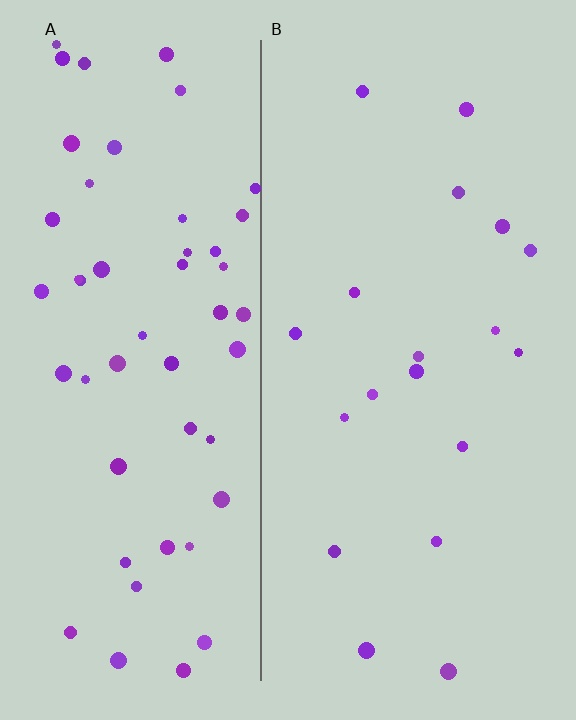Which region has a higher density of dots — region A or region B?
A (the left).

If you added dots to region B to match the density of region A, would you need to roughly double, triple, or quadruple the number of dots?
Approximately triple.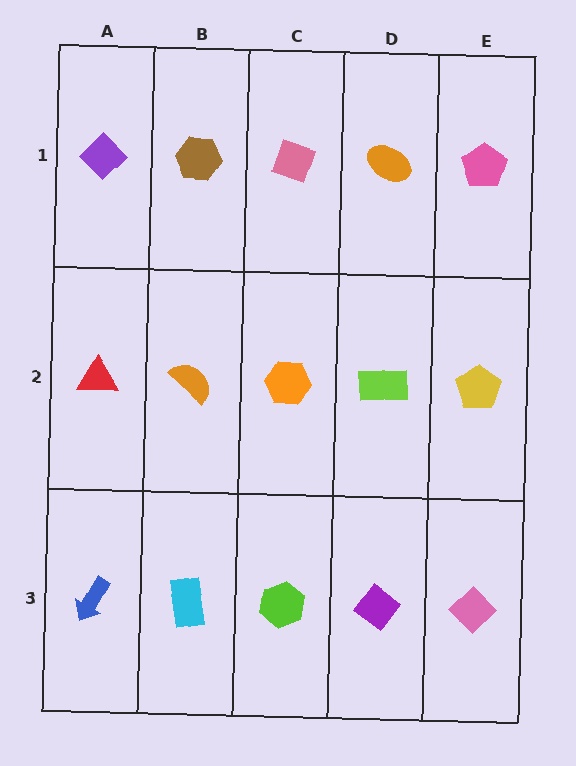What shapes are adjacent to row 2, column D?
An orange ellipse (row 1, column D), a purple diamond (row 3, column D), an orange hexagon (row 2, column C), a yellow pentagon (row 2, column E).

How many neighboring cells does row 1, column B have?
3.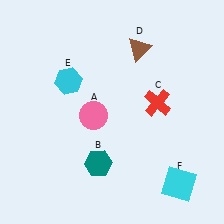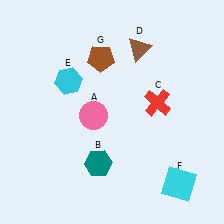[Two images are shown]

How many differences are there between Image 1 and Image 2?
There is 1 difference between the two images.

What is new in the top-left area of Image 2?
A brown pentagon (G) was added in the top-left area of Image 2.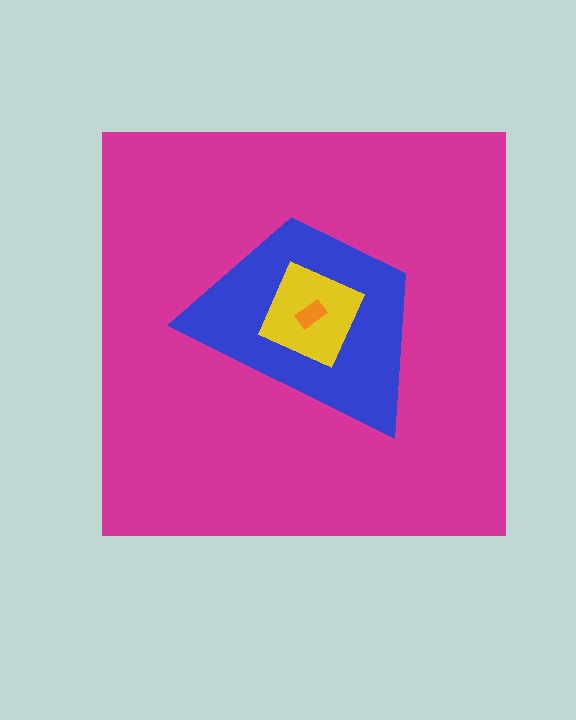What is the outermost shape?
The magenta square.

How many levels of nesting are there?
4.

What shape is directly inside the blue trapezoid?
The yellow diamond.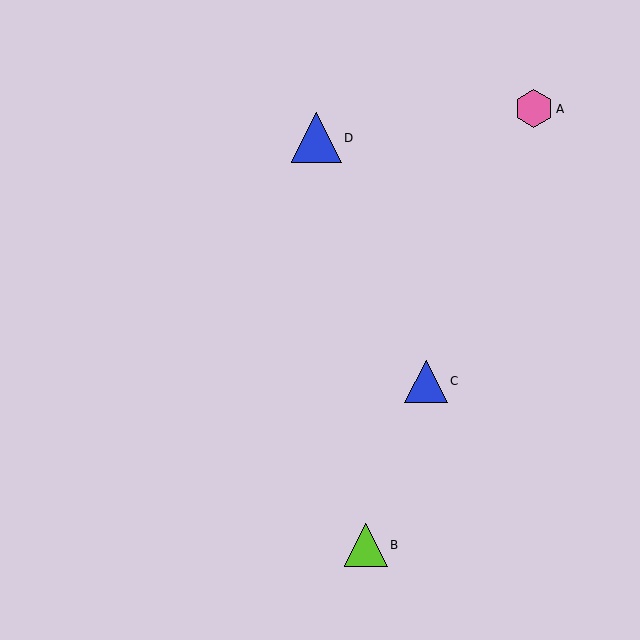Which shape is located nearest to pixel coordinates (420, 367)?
The blue triangle (labeled C) at (426, 381) is nearest to that location.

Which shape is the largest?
The blue triangle (labeled D) is the largest.